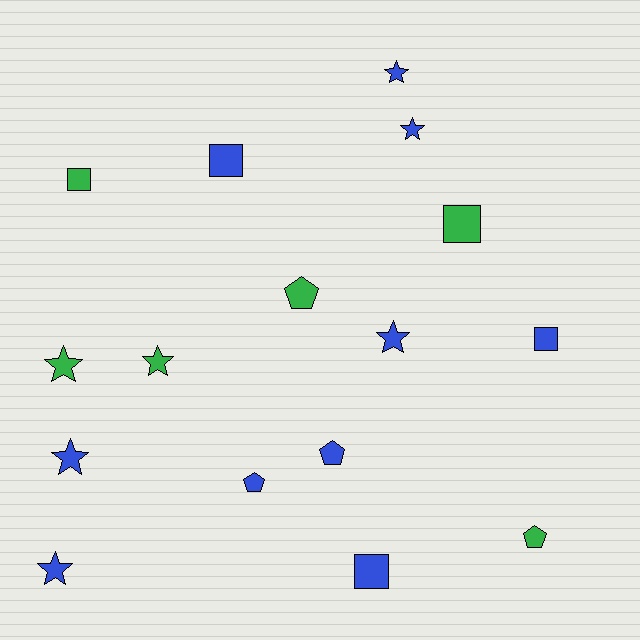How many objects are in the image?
There are 16 objects.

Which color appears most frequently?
Blue, with 10 objects.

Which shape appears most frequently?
Star, with 7 objects.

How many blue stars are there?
There are 5 blue stars.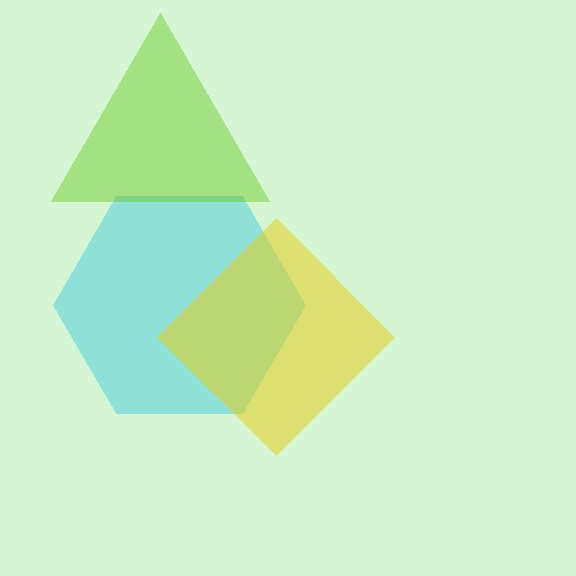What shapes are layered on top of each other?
The layered shapes are: a cyan hexagon, a lime triangle, a yellow diamond.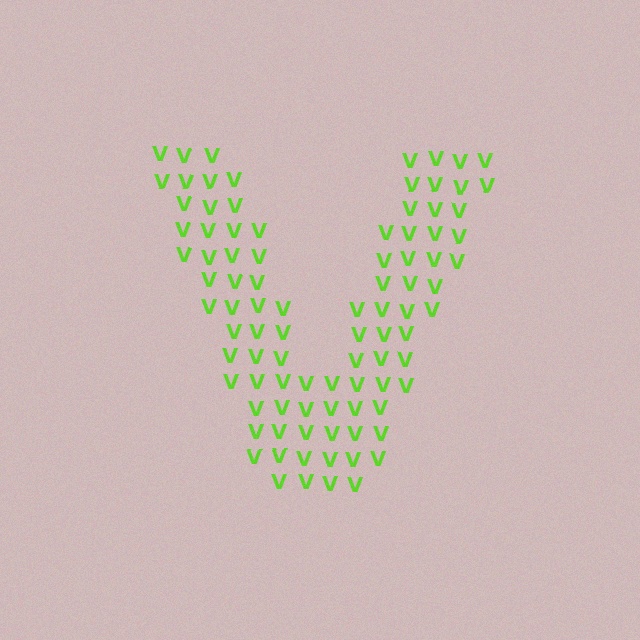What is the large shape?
The large shape is the letter V.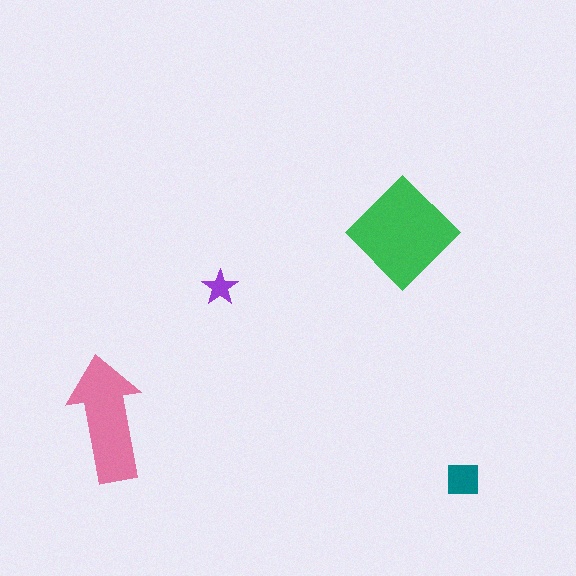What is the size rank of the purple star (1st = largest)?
4th.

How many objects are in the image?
There are 4 objects in the image.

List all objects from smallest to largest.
The purple star, the teal square, the pink arrow, the green diamond.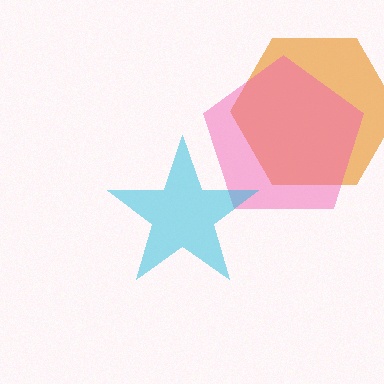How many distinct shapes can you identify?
There are 3 distinct shapes: an orange hexagon, a pink pentagon, a cyan star.